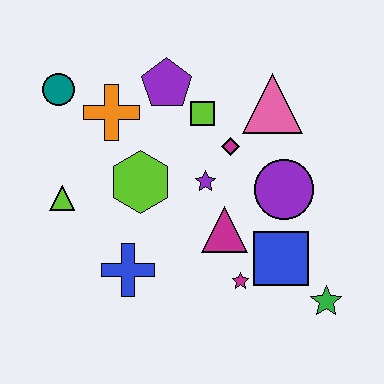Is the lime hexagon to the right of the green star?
No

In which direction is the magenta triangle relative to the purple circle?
The magenta triangle is to the left of the purple circle.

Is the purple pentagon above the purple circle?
Yes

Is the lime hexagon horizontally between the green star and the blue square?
No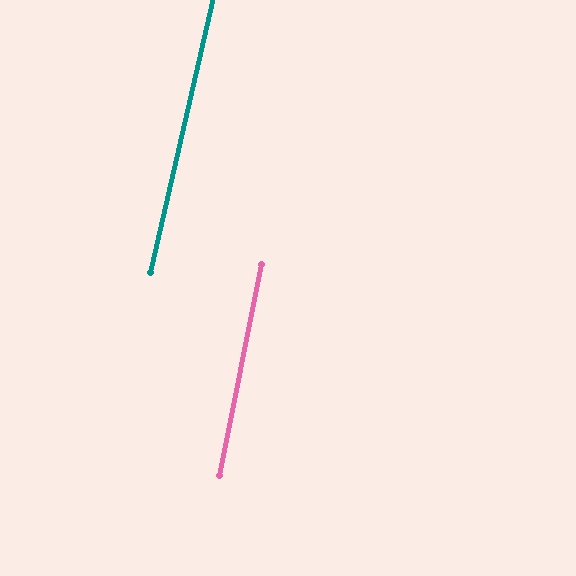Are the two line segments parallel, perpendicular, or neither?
Parallel — their directions differ by only 1.7°.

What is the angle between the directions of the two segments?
Approximately 2 degrees.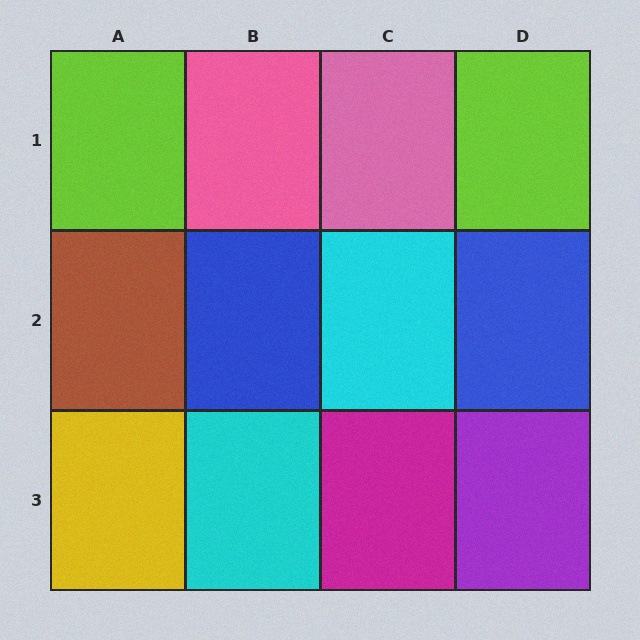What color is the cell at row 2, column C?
Cyan.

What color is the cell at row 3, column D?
Purple.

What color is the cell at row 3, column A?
Yellow.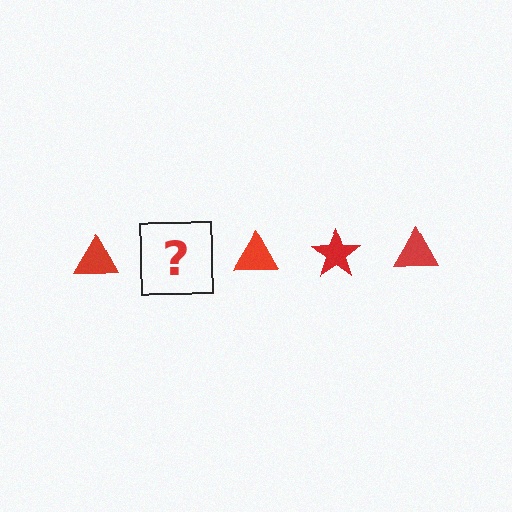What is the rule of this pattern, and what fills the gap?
The rule is that the pattern cycles through triangle, star shapes in red. The gap should be filled with a red star.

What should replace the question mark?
The question mark should be replaced with a red star.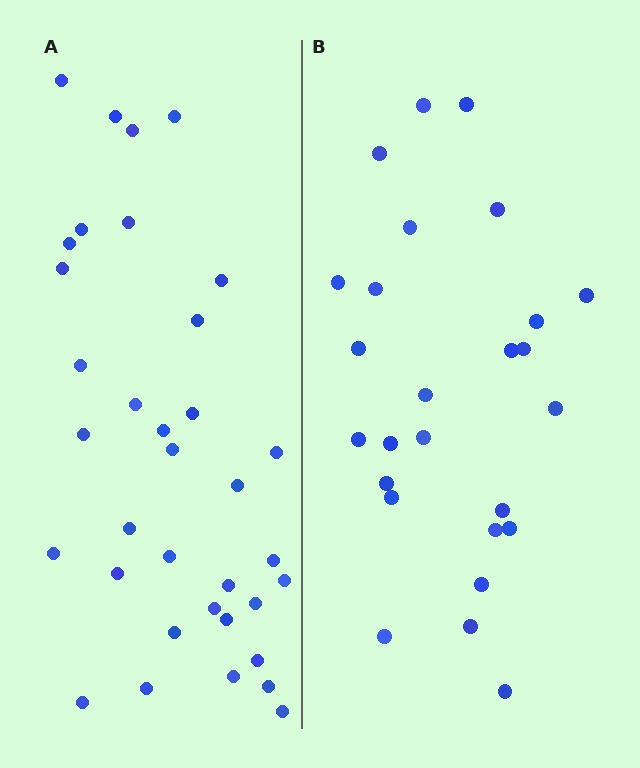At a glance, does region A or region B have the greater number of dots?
Region A (the left region) has more dots.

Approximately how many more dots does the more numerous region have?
Region A has roughly 8 or so more dots than region B.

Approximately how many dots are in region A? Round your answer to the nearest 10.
About 40 dots. (The exact count is 35, which rounds to 40.)